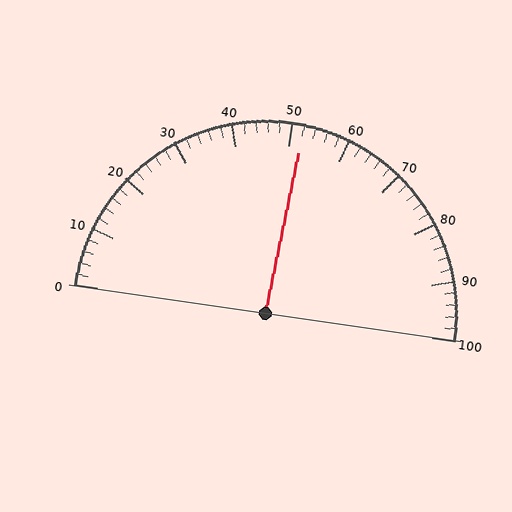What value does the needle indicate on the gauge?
The needle indicates approximately 52.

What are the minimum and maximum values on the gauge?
The gauge ranges from 0 to 100.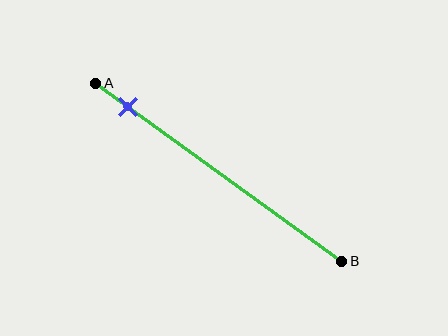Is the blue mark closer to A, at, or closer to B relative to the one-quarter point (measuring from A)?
The blue mark is closer to point A than the one-quarter point of segment AB.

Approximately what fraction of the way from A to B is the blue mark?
The blue mark is approximately 15% of the way from A to B.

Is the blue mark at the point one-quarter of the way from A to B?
No, the mark is at about 15% from A, not at the 25% one-quarter point.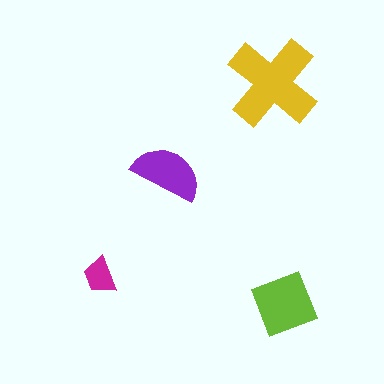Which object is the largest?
The yellow cross.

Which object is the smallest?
The magenta trapezoid.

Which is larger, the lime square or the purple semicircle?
The lime square.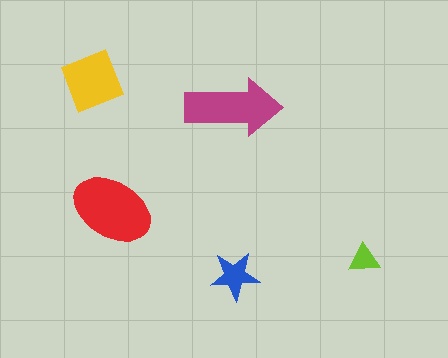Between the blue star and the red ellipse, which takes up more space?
The red ellipse.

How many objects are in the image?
There are 5 objects in the image.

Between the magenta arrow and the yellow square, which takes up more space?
The magenta arrow.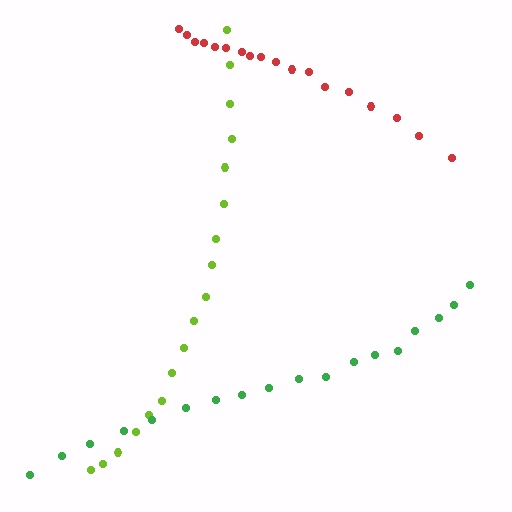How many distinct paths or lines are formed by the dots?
There are 3 distinct paths.